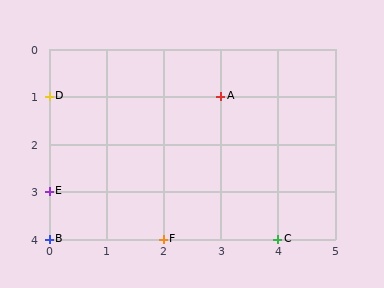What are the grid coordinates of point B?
Point B is at grid coordinates (0, 4).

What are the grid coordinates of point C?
Point C is at grid coordinates (4, 4).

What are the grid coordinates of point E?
Point E is at grid coordinates (0, 3).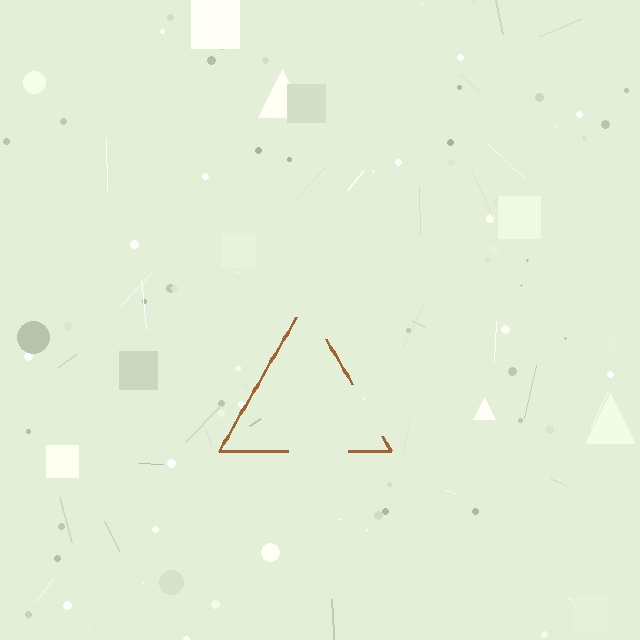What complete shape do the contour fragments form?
The contour fragments form a triangle.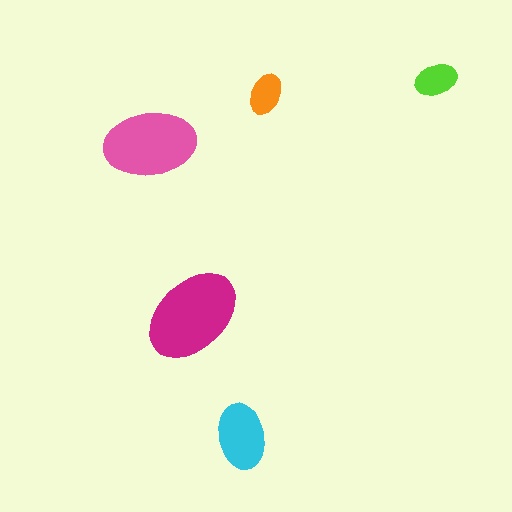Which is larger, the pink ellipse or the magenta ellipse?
The magenta one.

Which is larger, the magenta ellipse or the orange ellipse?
The magenta one.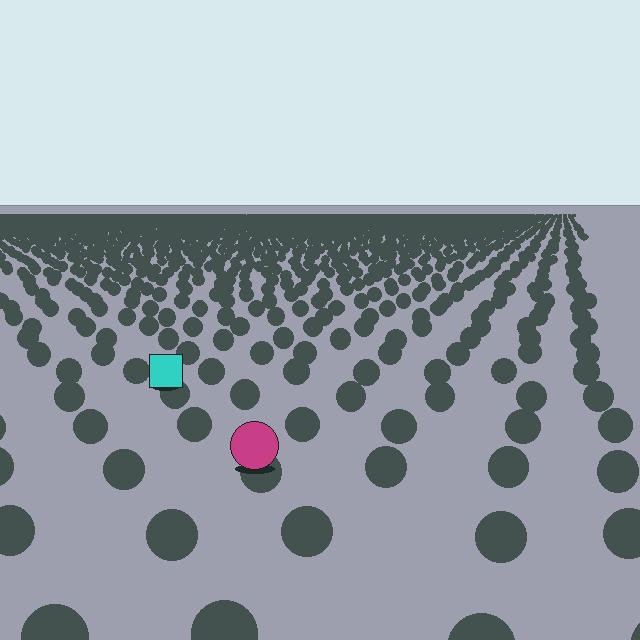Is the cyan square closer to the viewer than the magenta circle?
No. The magenta circle is closer — you can tell from the texture gradient: the ground texture is coarser near it.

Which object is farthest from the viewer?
The cyan square is farthest from the viewer. It appears smaller and the ground texture around it is denser.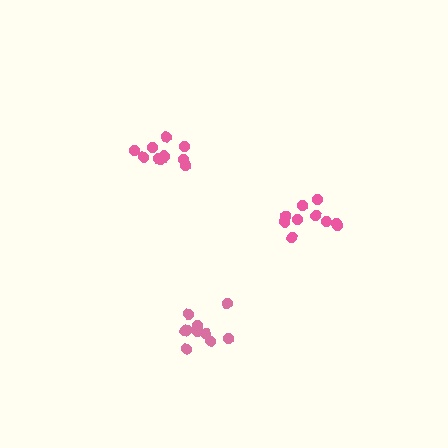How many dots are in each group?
Group 1: 10 dots, Group 2: 10 dots, Group 3: 10 dots (30 total).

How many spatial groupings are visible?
There are 3 spatial groupings.